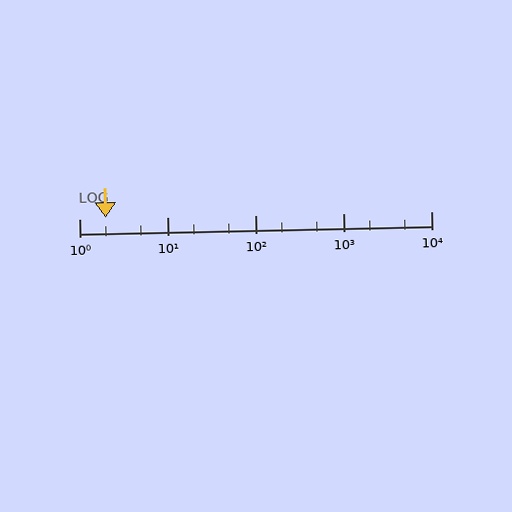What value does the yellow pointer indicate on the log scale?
The pointer indicates approximately 2.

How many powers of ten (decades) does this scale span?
The scale spans 4 decades, from 1 to 10000.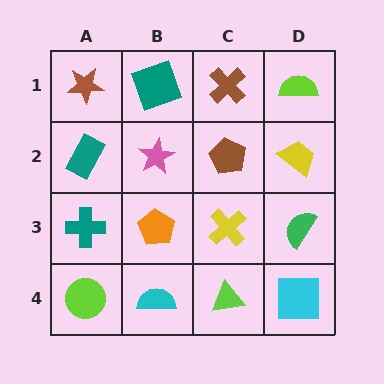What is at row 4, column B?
A cyan semicircle.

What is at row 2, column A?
A teal rectangle.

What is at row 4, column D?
A cyan square.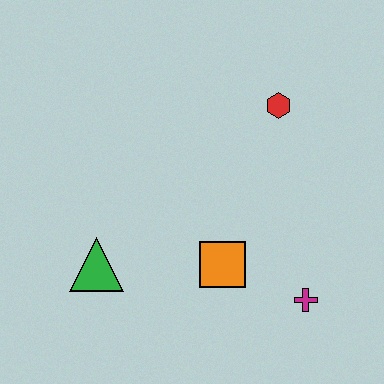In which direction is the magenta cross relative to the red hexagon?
The magenta cross is below the red hexagon.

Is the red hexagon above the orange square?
Yes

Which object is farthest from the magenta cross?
The green triangle is farthest from the magenta cross.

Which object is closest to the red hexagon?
The orange square is closest to the red hexagon.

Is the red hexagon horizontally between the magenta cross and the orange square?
Yes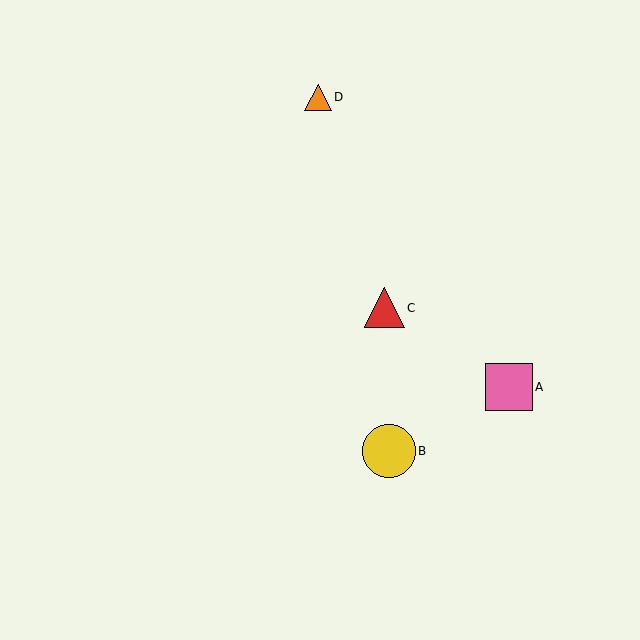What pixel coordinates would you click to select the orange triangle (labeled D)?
Click at (318, 97) to select the orange triangle D.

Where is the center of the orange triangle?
The center of the orange triangle is at (318, 97).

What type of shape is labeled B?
Shape B is a yellow circle.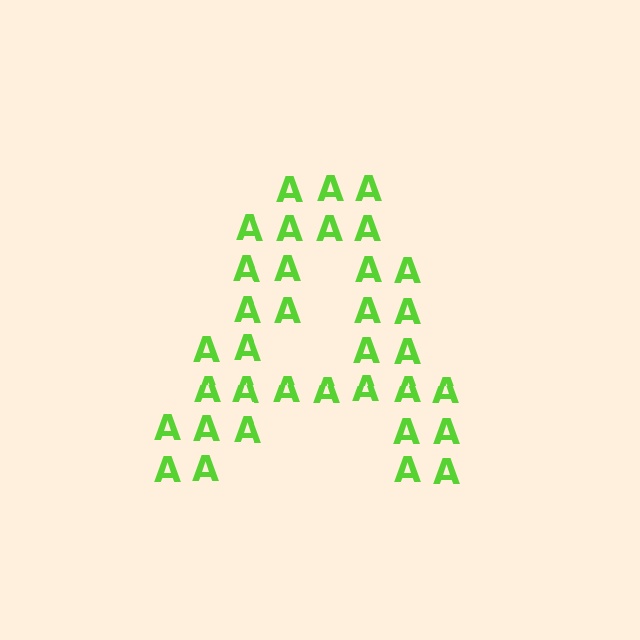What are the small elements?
The small elements are letter A's.